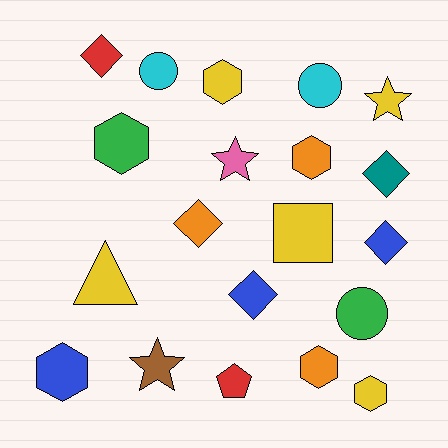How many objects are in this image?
There are 20 objects.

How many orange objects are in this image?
There are 3 orange objects.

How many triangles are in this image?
There is 1 triangle.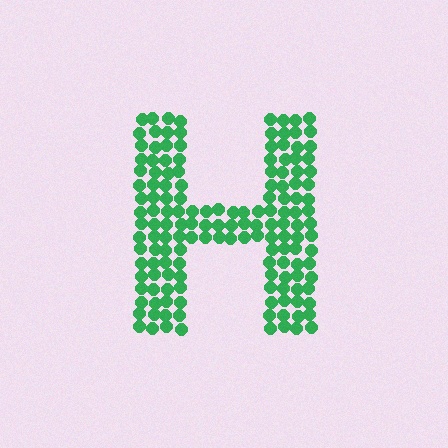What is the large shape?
The large shape is the letter H.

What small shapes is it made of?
It is made of small circles.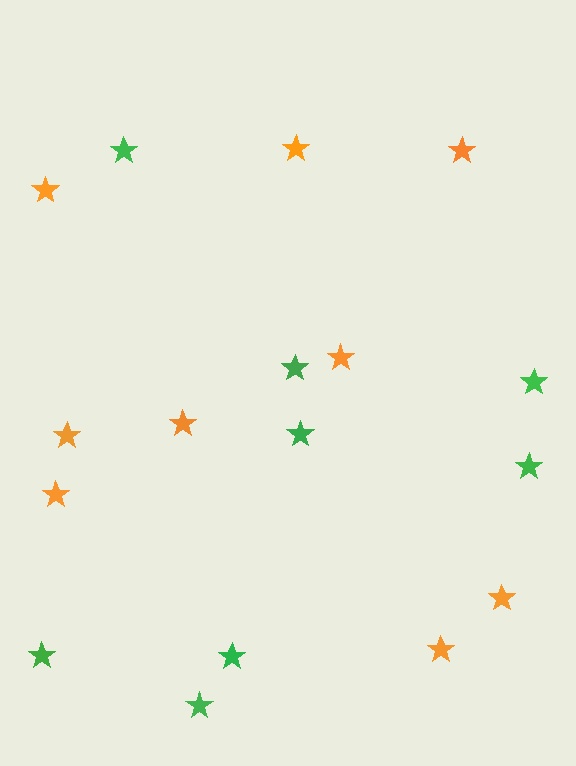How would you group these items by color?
There are 2 groups: one group of green stars (8) and one group of orange stars (9).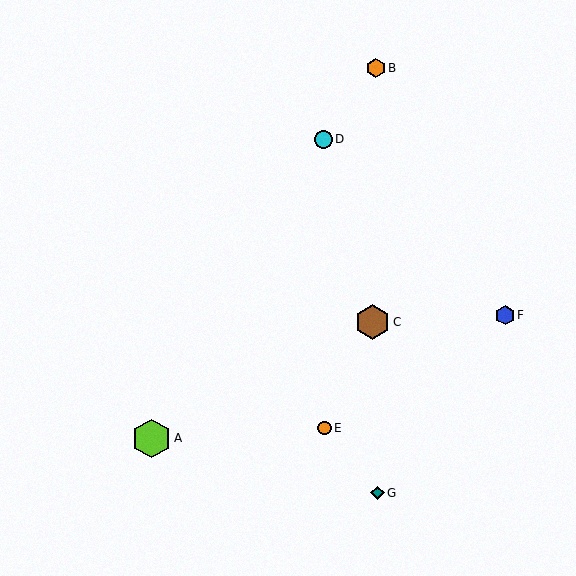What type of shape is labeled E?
Shape E is an orange circle.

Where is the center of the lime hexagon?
The center of the lime hexagon is at (151, 439).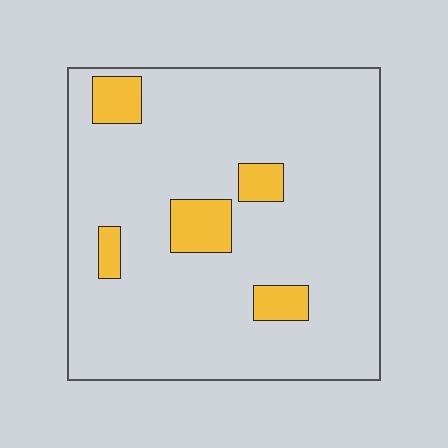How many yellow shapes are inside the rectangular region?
5.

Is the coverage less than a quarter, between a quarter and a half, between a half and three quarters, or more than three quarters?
Less than a quarter.